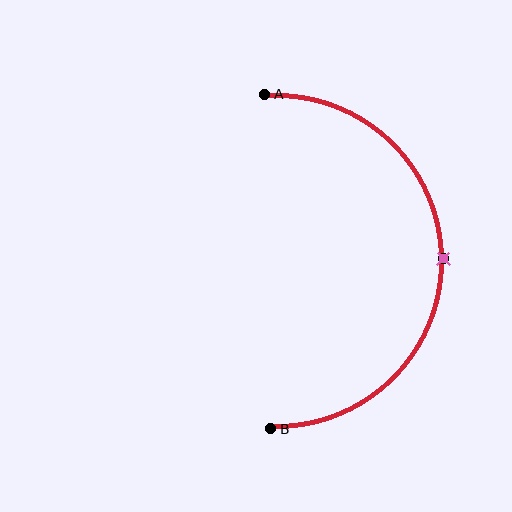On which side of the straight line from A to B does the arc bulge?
The arc bulges to the right of the straight line connecting A and B.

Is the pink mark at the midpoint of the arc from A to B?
Yes. The pink mark lies on the arc at equal arc-length from both A and B — it is the arc midpoint.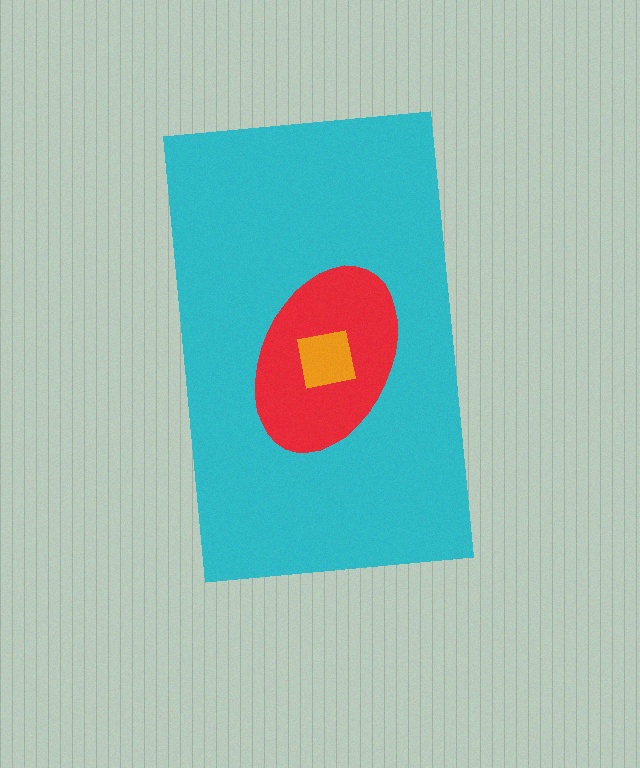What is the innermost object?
The orange square.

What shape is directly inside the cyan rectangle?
The red ellipse.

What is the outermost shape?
The cyan rectangle.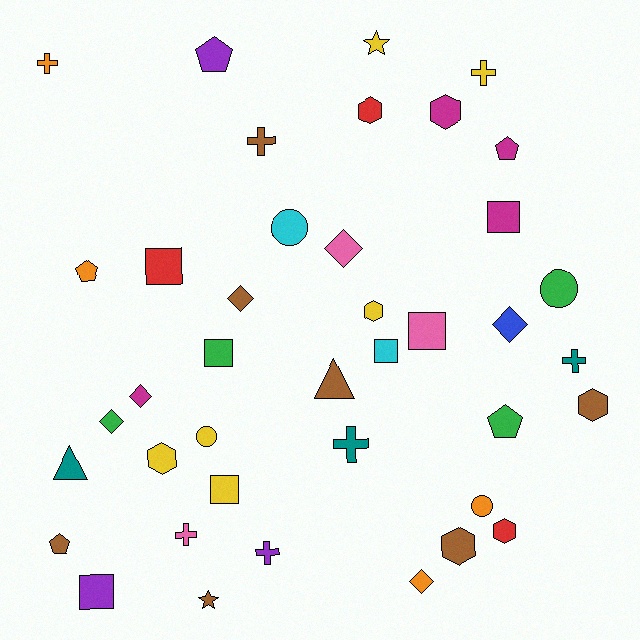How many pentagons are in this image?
There are 5 pentagons.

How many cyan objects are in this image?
There are 2 cyan objects.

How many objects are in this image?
There are 40 objects.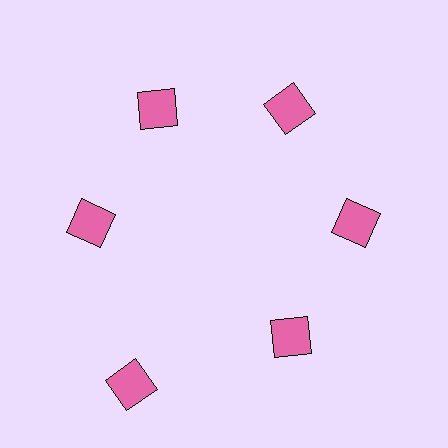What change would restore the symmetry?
The symmetry would be restored by moving it inward, back onto the ring so that all 6 squares sit at equal angles and equal distance from the center.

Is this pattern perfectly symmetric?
No. The 6 pink squares are arranged in a ring, but one element near the 7 o'clock position is pushed outward from the center, breaking the 6-fold rotational symmetry.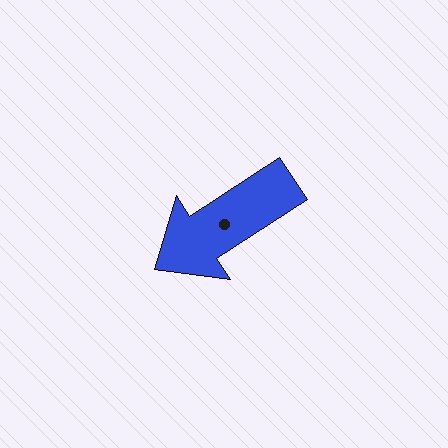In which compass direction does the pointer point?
Southwest.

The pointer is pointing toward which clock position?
Roughly 8 o'clock.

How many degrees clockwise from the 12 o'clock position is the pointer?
Approximately 237 degrees.